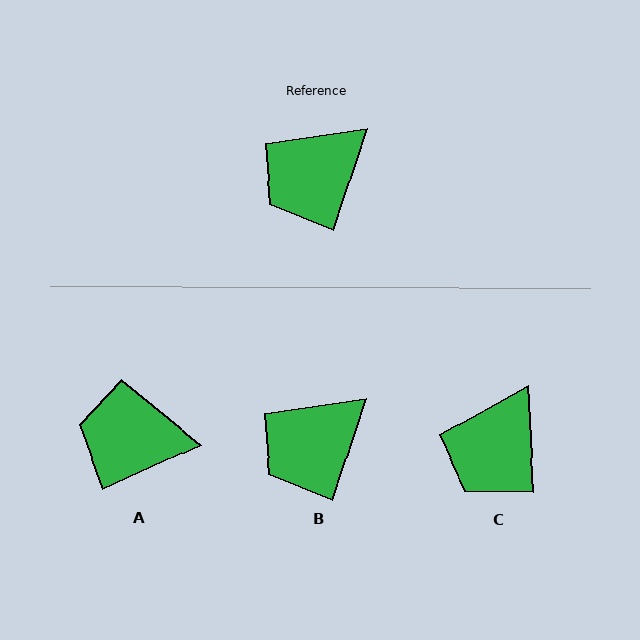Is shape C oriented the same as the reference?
No, it is off by about 21 degrees.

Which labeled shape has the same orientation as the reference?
B.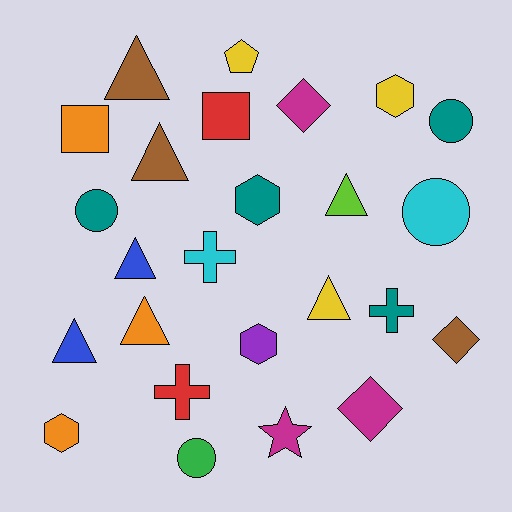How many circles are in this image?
There are 4 circles.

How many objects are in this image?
There are 25 objects.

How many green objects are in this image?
There is 1 green object.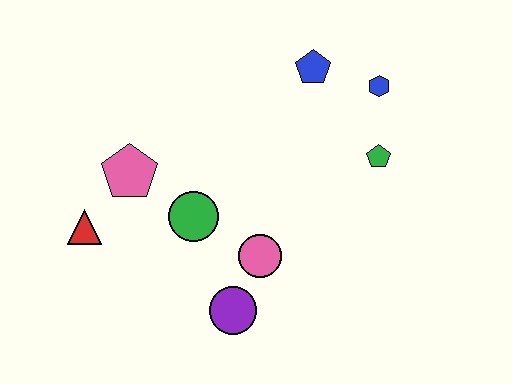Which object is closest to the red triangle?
The pink pentagon is closest to the red triangle.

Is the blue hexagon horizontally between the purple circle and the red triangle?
No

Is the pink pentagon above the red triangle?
Yes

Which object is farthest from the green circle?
The blue hexagon is farthest from the green circle.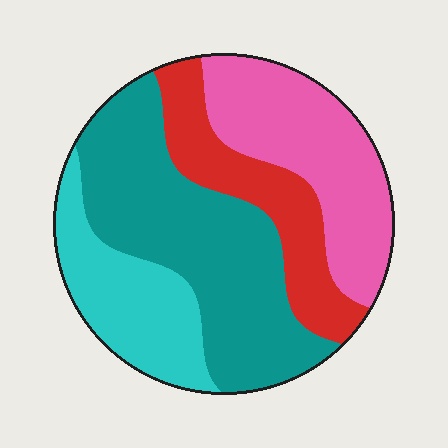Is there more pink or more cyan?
Pink.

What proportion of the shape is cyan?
Cyan takes up about one fifth (1/5) of the shape.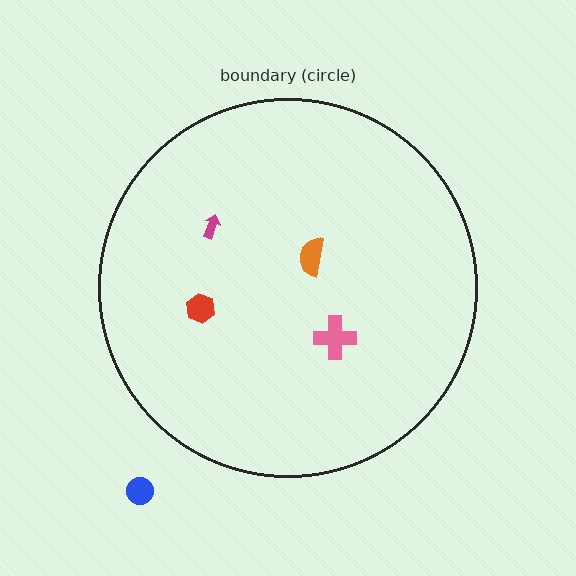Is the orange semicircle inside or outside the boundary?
Inside.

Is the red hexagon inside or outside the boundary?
Inside.